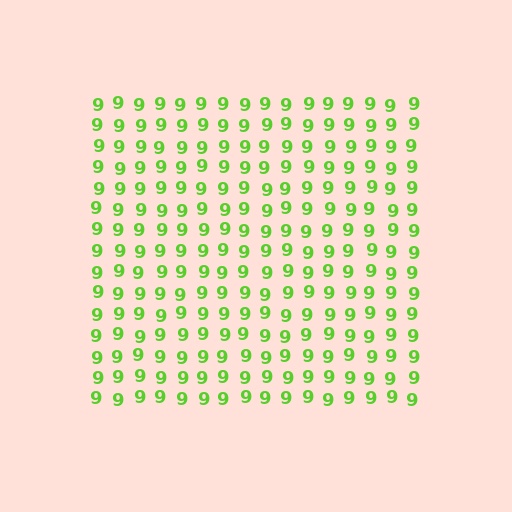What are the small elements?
The small elements are digit 9's.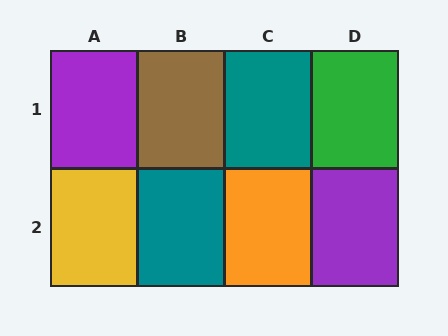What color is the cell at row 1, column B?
Brown.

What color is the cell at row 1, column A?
Purple.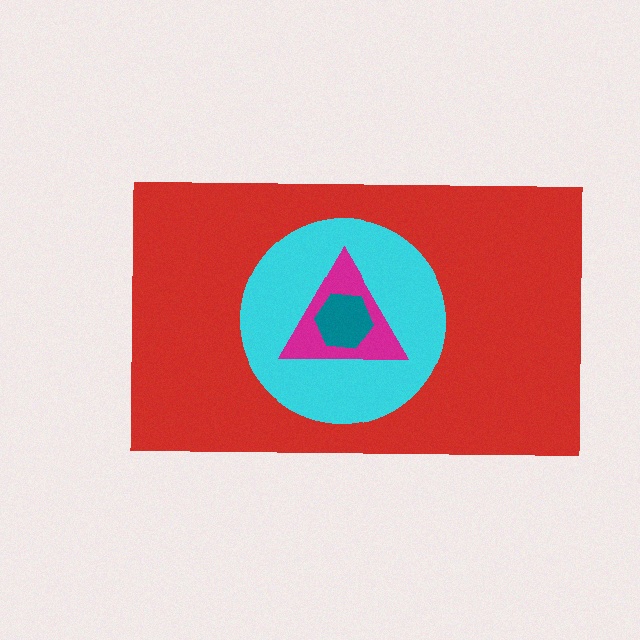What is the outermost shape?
The red rectangle.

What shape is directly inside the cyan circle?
The magenta triangle.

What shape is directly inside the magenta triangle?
The teal hexagon.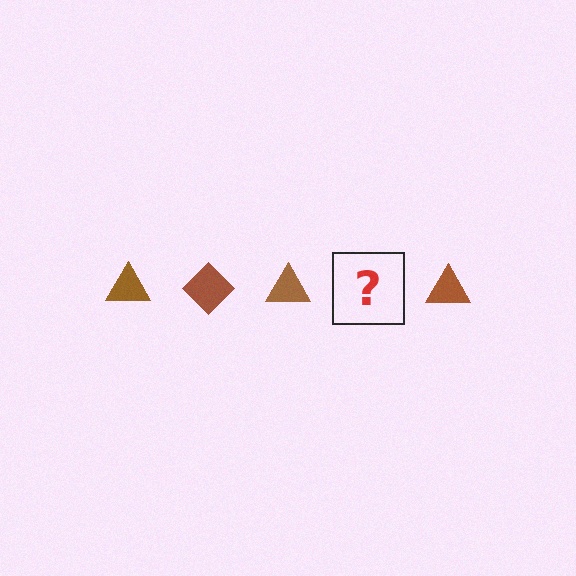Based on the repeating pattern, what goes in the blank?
The blank should be a brown diamond.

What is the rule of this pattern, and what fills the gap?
The rule is that the pattern cycles through triangle, diamond shapes in brown. The gap should be filled with a brown diamond.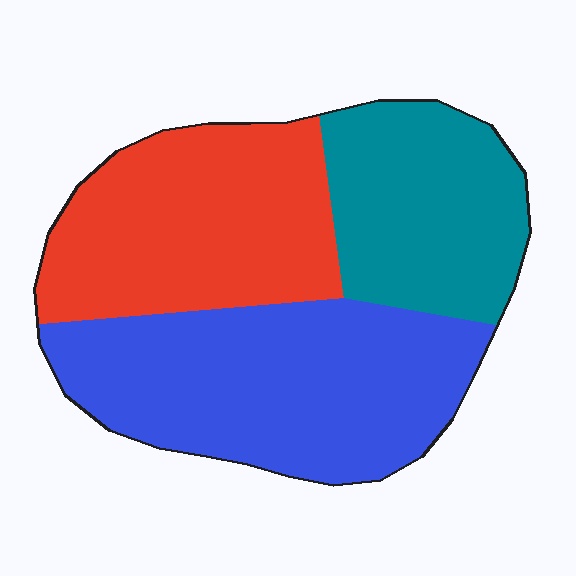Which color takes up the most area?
Blue, at roughly 40%.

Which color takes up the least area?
Teal, at roughly 25%.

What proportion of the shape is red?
Red covers around 35% of the shape.